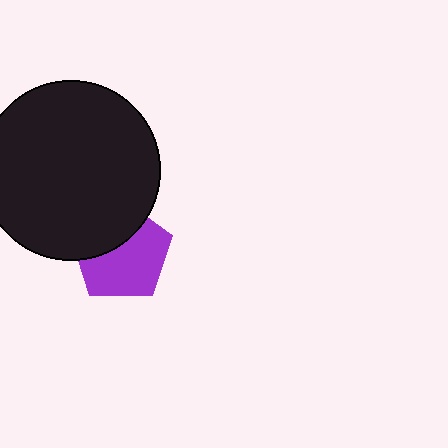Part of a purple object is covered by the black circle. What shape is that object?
It is a pentagon.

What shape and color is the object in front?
The object in front is a black circle.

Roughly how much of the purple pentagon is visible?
About half of it is visible (roughly 63%).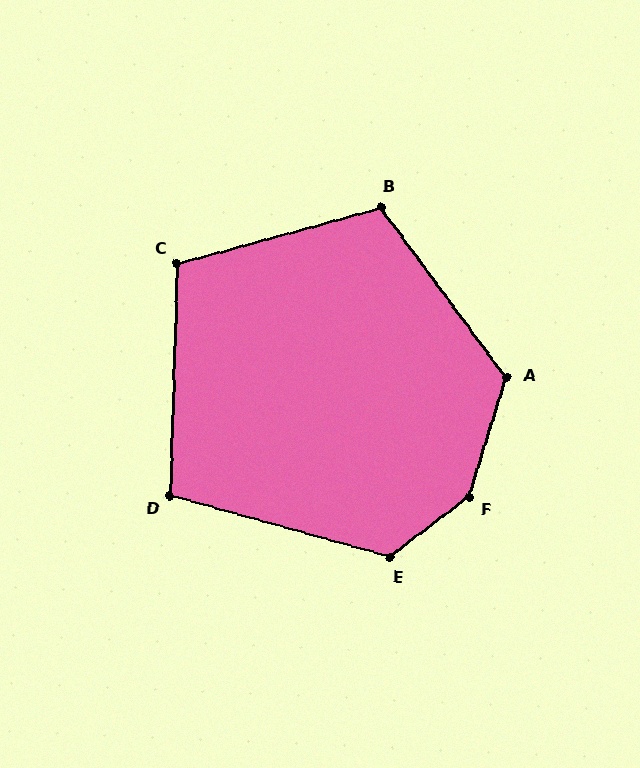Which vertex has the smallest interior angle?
D, at approximately 104 degrees.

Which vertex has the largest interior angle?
F, at approximately 145 degrees.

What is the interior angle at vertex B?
Approximately 111 degrees (obtuse).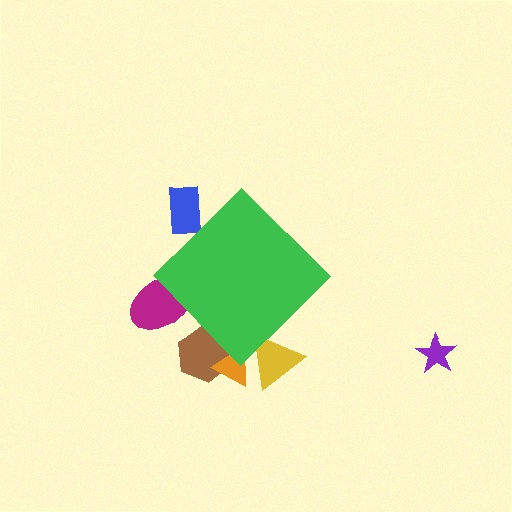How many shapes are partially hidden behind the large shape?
5 shapes are partially hidden.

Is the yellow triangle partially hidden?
Yes, the yellow triangle is partially hidden behind the green diamond.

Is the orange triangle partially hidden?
Yes, the orange triangle is partially hidden behind the green diamond.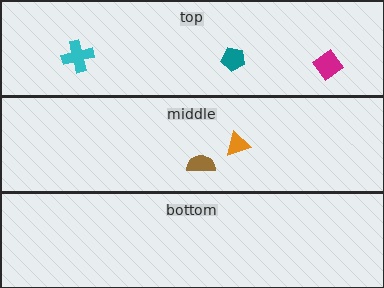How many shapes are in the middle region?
2.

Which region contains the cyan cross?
The top region.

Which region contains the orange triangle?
The middle region.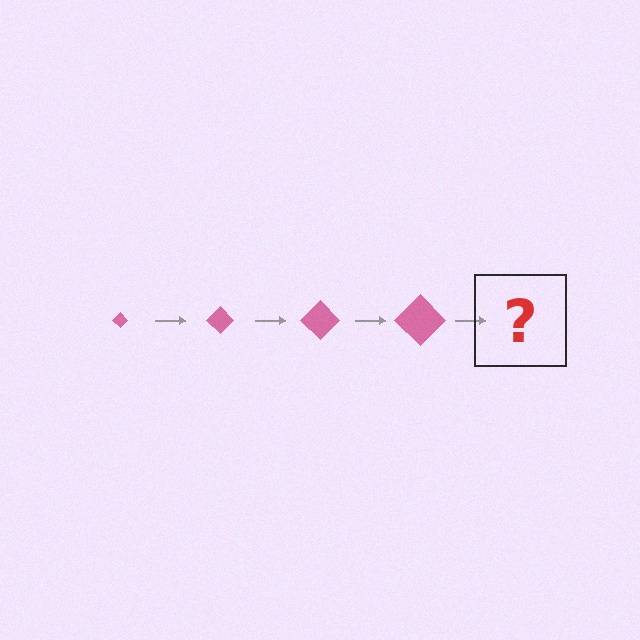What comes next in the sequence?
The next element should be a pink diamond, larger than the previous one.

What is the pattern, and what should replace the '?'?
The pattern is that the diamond gets progressively larger each step. The '?' should be a pink diamond, larger than the previous one.